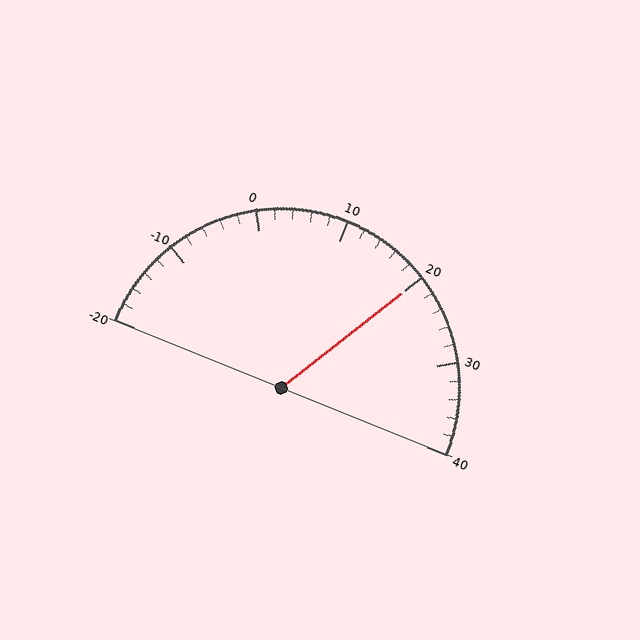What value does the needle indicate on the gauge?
The needle indicates approximately 20.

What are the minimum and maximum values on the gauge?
The gauge ranges from -20 to 40.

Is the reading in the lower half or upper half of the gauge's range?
The reading is in the upper half of the range (-20 to 40).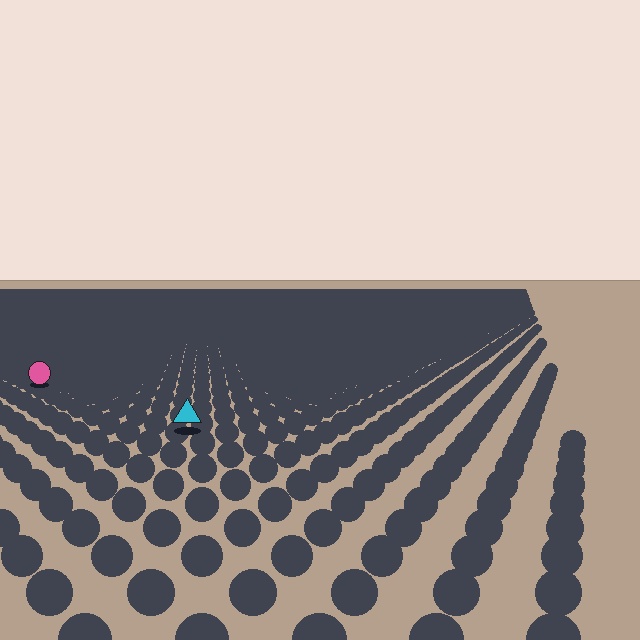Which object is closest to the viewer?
The cyan triangle is closest. The texture marks near it are larger and more spread out.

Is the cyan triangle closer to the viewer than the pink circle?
Yes. The cyan triangle is closer — you can tell from the texture gradient: the ground texture is coarser near it.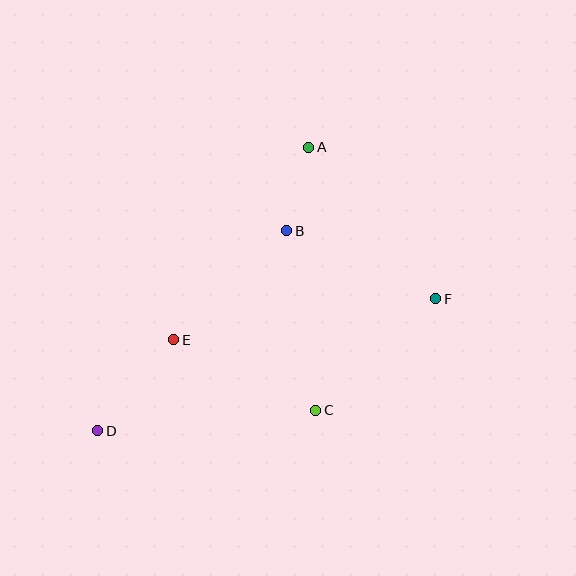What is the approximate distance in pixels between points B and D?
The distance between B and D is approximately 275 pixels.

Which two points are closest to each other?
Points A and B are closest to each other.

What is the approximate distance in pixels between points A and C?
The distance between A and C is approximately 264 pixels.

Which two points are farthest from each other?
Points D and F are farthest from each other.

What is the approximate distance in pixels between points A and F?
The distance between A and F is approximately 198 pixels.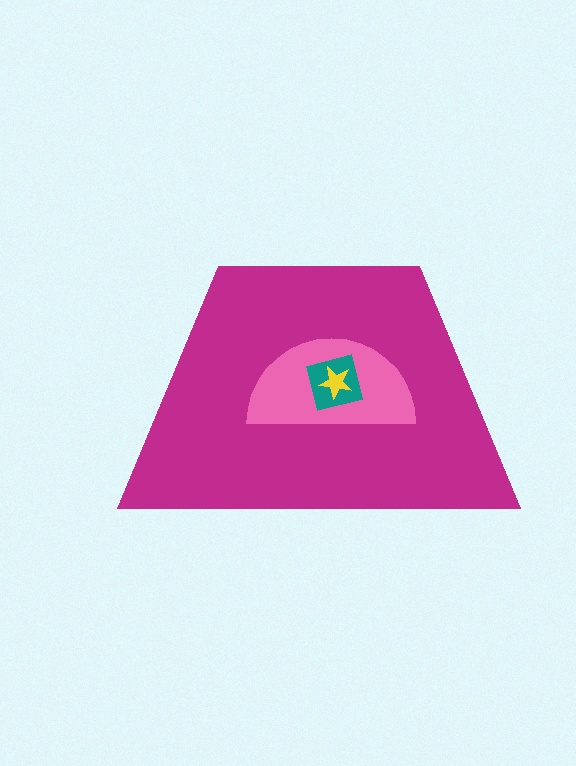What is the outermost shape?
The magenta trapezoid.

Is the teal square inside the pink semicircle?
Yes.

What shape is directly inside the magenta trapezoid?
The pink semicircle.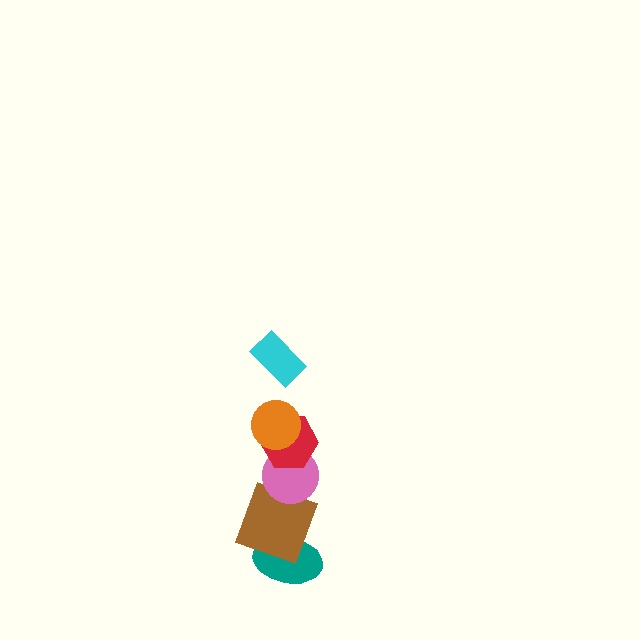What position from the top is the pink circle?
The pink circle is 4th from the top.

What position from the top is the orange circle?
The orange circle is 2nd from the top.